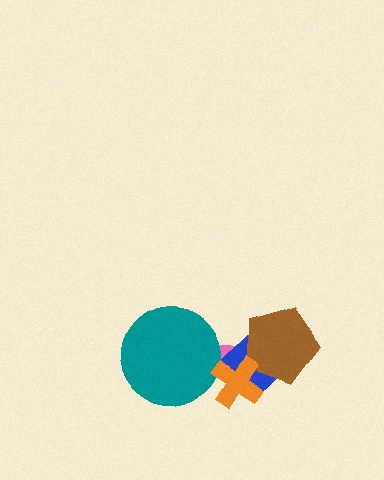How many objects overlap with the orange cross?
3 objects overlap with the orange cross.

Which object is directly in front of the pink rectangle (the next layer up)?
The teal circle is directly in front of the pink rectangle.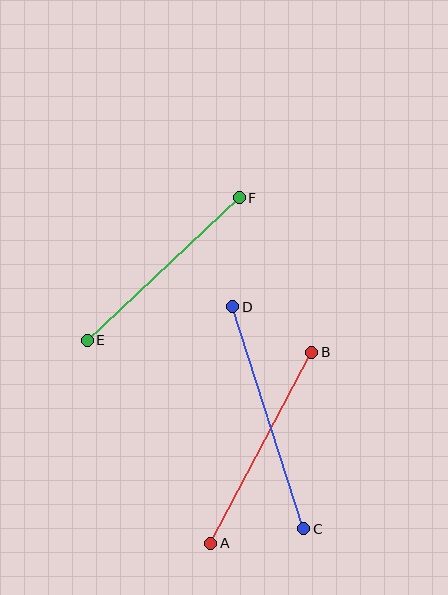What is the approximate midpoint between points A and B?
The midpoint is at approximately (261, 448) pixels.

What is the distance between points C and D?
The distance is approximately 233 pixels.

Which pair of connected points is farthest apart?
Points C and D are farthest apart.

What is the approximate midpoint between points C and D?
The midpoint is at approximately (268, 418) pixels.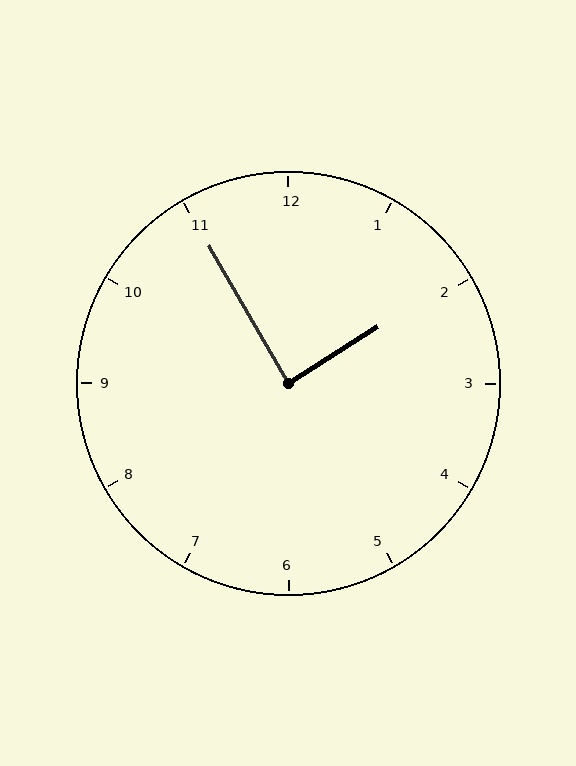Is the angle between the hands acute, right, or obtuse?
It is right.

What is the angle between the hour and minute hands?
Approximately 88 degrees.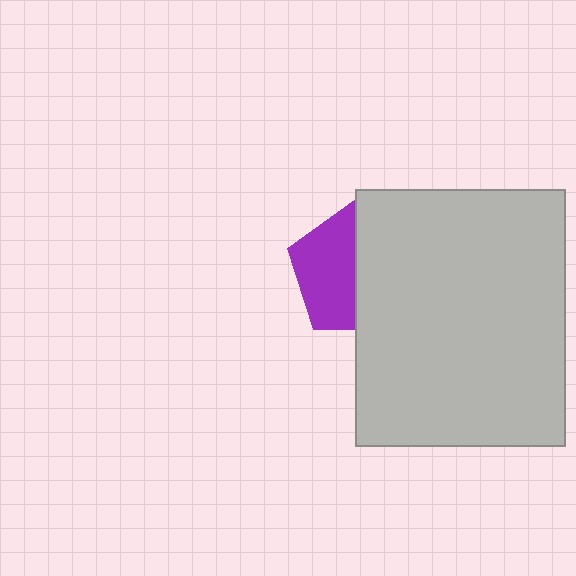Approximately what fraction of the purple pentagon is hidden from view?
Roughly 50% of the purple pentagon is hidden behind the light gray rectangle.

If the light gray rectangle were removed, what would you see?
You would see the complete purple pentagon.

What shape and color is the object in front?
The object in front is a light gray rectangle.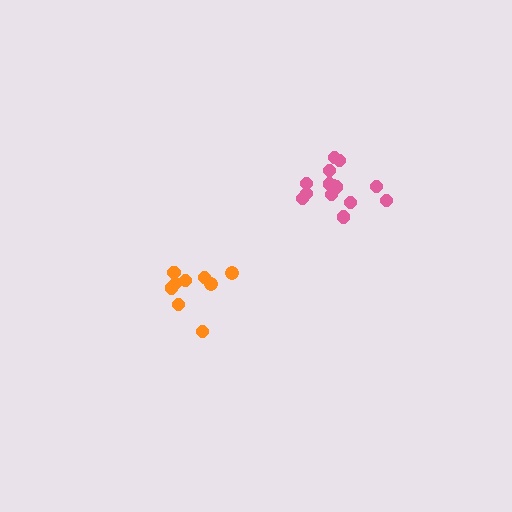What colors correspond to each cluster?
The clusters are colored: orange, pink.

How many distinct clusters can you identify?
There are 2 distinct clusters.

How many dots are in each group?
Group 1: 9 dots, Group 2: 14 dots (23 total).